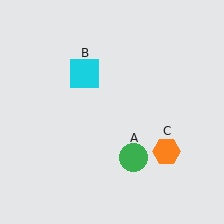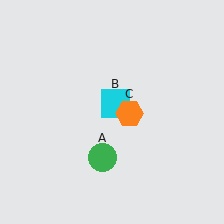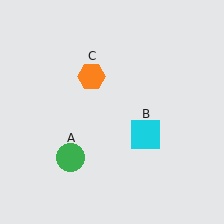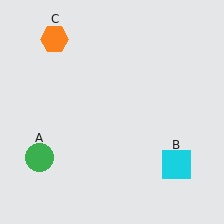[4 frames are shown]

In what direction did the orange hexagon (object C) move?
The orange hexagon (object C) moved up and to the left.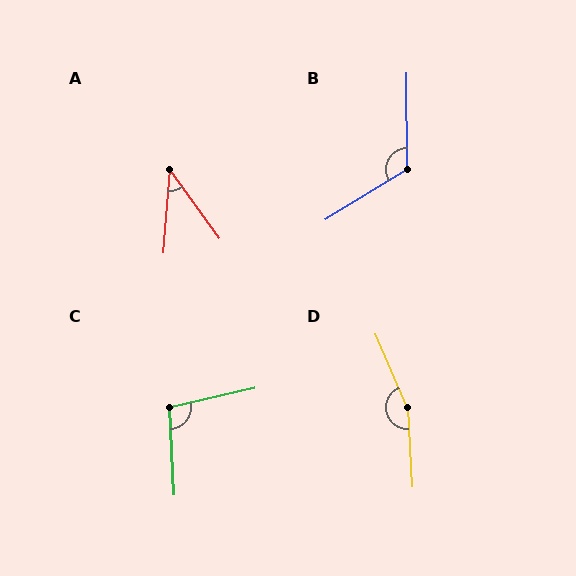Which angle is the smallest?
A, at approximately 41 degrees.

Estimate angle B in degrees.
Approximately 121 degrees.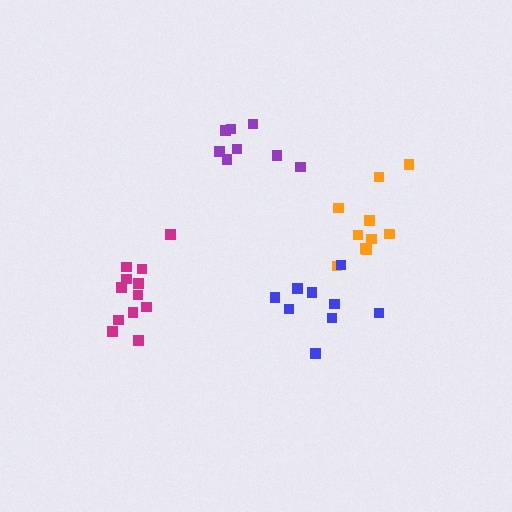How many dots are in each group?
Group 1: 10 dots, Group 2: 12 dots, Group 3: 8 dots, Group 4: 9 dots (39 total).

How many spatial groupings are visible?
There are 4 spatial groupings.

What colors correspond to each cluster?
The clusters are colored: orange, magenta, purple, blue.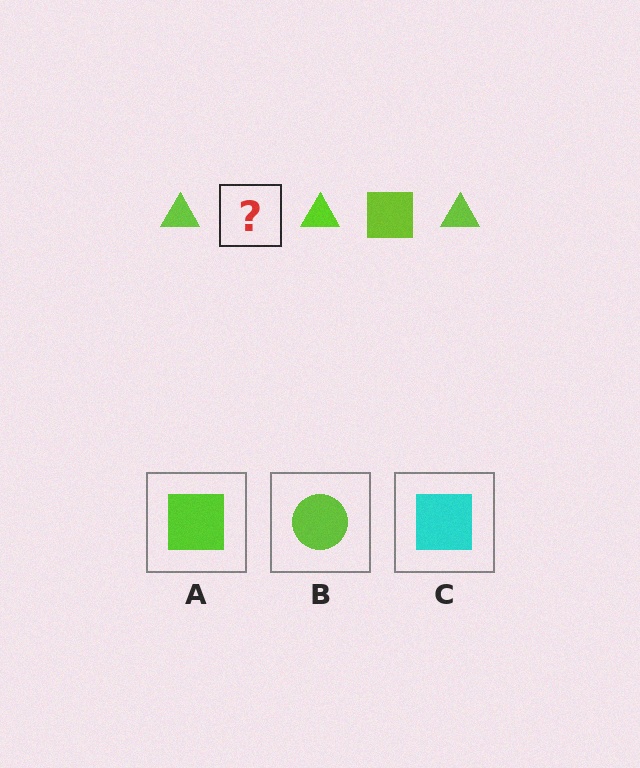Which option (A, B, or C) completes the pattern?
A.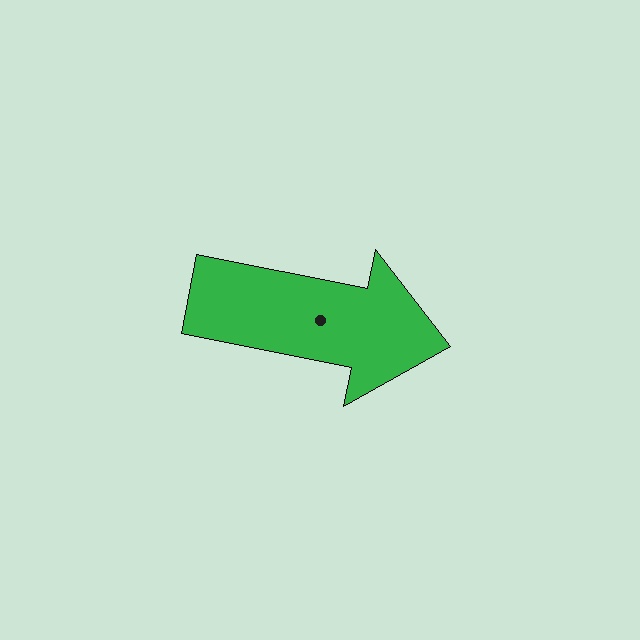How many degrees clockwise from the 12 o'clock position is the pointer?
Approximately 101 degrees.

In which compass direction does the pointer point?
East.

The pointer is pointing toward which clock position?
Roughly 3 o'clock.